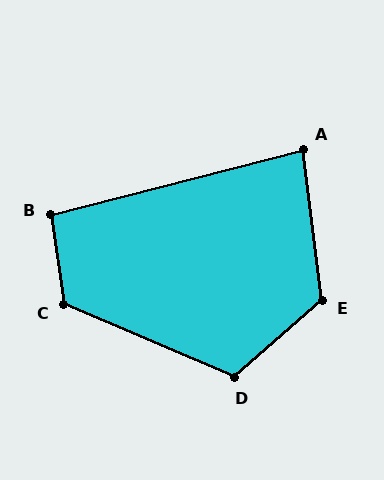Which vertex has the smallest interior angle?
A, at approximately 83 degrees.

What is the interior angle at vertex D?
Approximately 116 degrees (obtuse).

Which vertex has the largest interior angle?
E, at approximately 124 degrees.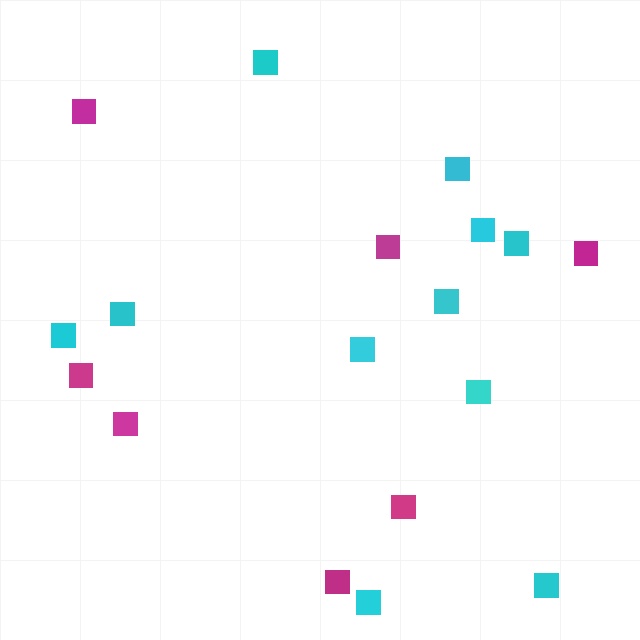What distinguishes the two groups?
There are 2 groups: one group of cyan squares (11) and one group of magenta squares (7).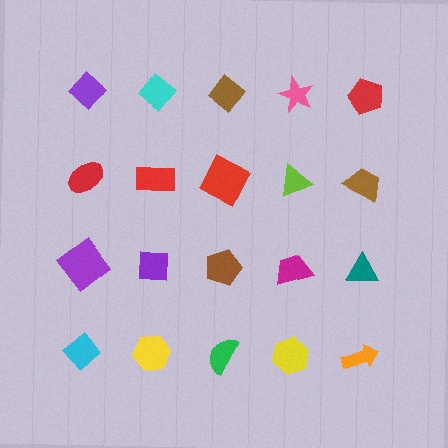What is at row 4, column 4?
A yellow hexagon.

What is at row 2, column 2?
A red rectangle.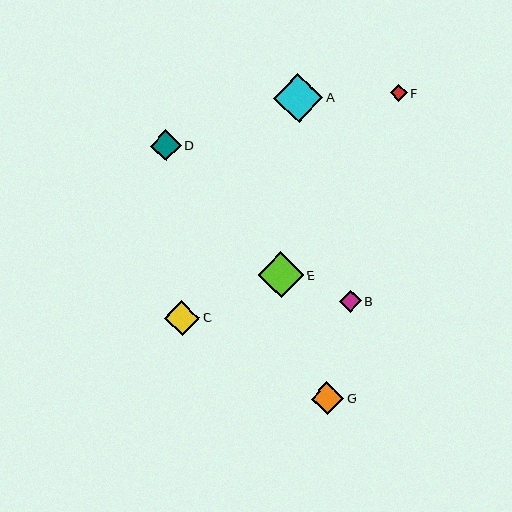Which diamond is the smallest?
Diamond F is the smallest with a size of approximately 17 pixels.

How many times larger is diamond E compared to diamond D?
Diamond E is approximately 1.5 times the size of diamond D.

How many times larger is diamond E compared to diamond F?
Diamond E is approximately 2.7 times the size of diamond F.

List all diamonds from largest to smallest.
From largest to smallest: A, E, C, G, D, B, F.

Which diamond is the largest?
Diamond A is the largest with a size of approximately 49 pixels.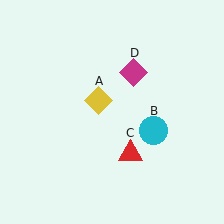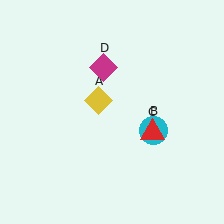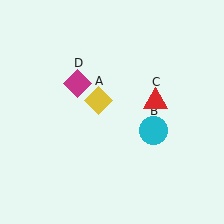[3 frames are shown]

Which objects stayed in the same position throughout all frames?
Yellow diamond (object A) and cyan circle (object B) remained stationary.